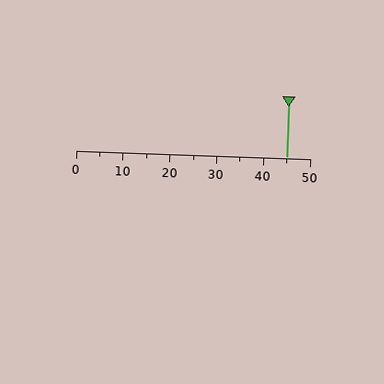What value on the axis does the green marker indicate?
The marker indicates approximately 45.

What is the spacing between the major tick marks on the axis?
The major ticks are spaced 10 apart.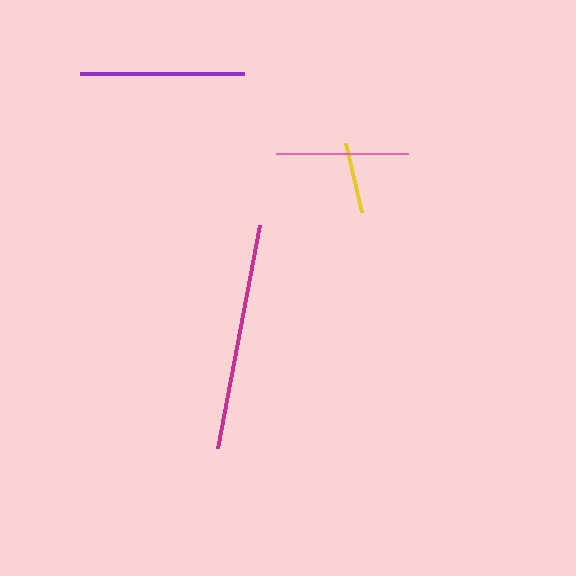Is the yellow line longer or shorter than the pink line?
The pink line is longer than the yellow line.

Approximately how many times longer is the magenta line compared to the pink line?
The magenta line is approximately 1.7 times the length of the pink line.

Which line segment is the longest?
The magenta line is the longest at approximately 227 pixels.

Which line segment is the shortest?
The yellow line is the shortest at approximately 71 pixels.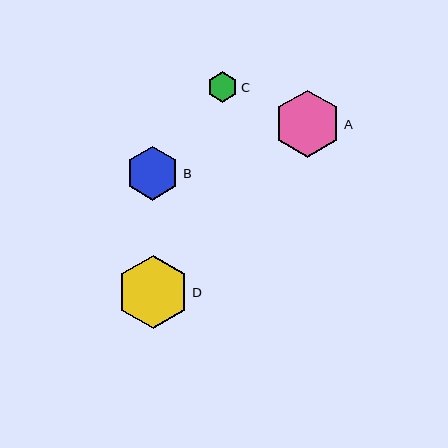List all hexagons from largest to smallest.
From largest to smallest: D, A, B, C.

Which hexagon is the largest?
Hexagon D is the largest with a size of approximately 72 pixels.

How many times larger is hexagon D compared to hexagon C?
Hexagon D is approximately 2.4 times the size of hexagon C.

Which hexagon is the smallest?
Hexagon C is the smallest with a size of approximately 31 pixels.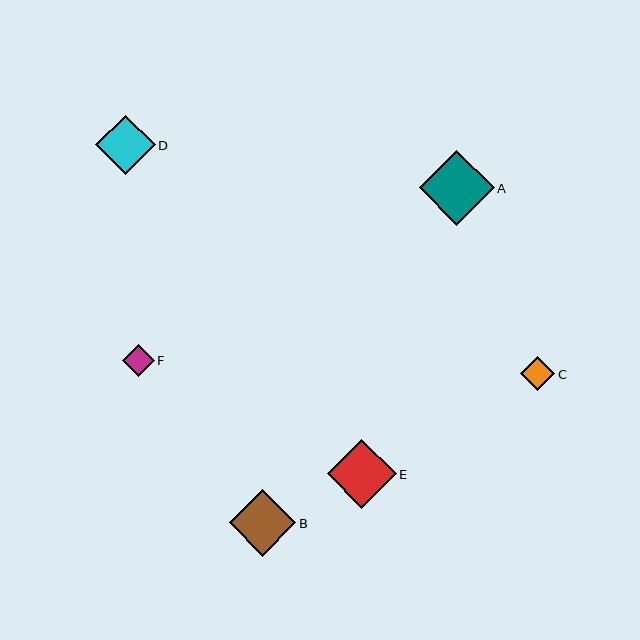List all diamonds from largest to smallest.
From largest to smallest: A, E, B, D, C, F.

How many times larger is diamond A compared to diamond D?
Diamond A is approximately 1.3 times the size of diamond D.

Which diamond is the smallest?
Diamond F is the smallest with a size of approximately 32 pixels.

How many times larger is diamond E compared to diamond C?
Diamond E is approximately 2.0 times the size of diamond C.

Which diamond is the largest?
Diamond A is the largest with a size of approximately 75 pixels.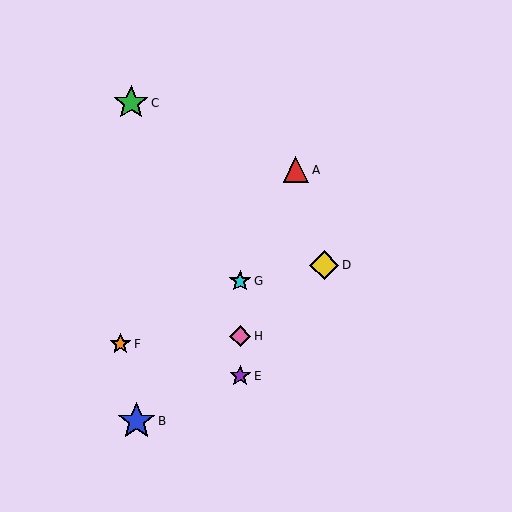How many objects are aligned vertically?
3 objects (E, G, H) are aligned vertically.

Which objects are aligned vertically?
Objects E, G, H are aligned vertically.